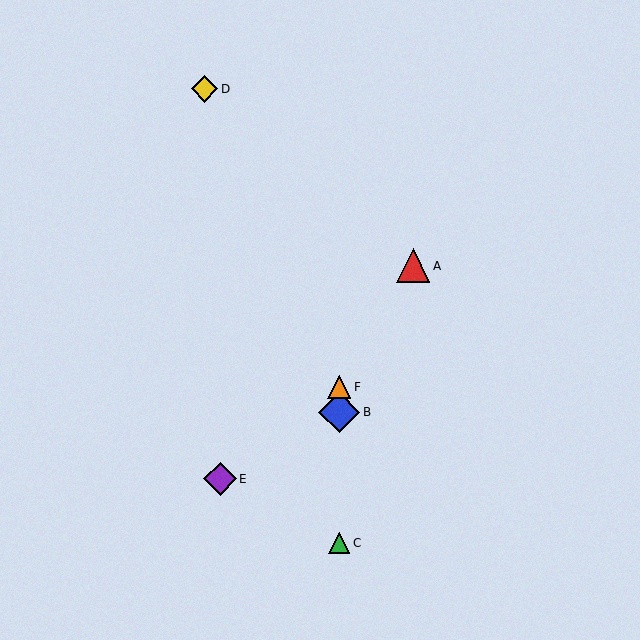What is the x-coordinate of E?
Object E is at x≈220.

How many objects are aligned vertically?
3 objects (B, C, F) are aligned vertically.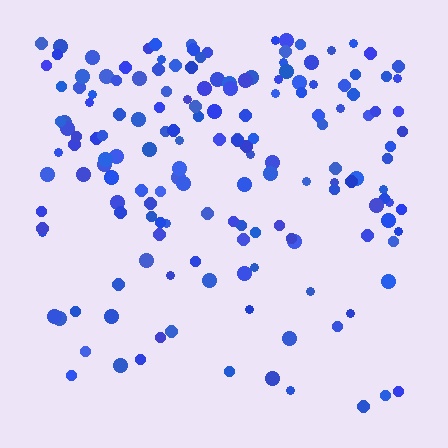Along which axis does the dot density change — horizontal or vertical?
Vertical.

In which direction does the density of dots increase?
From bottom to top, with the top side densest.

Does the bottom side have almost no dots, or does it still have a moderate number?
Still a moderate number, just noticeably fewer than the top.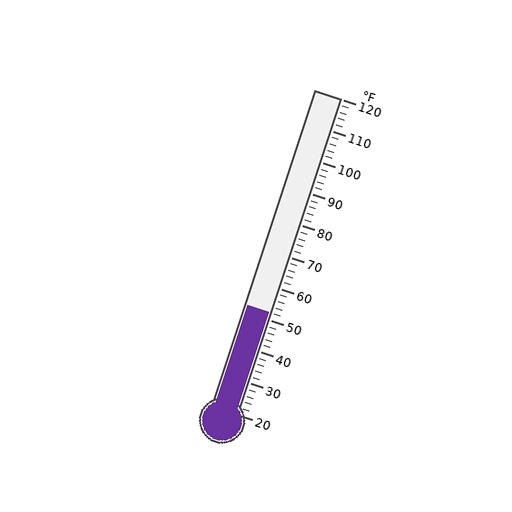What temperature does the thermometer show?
The thermometer shows approximately 52°F.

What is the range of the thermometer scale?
The thermometer scale ranges from 20°F to 120°F.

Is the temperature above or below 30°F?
The temperature is above 30°F.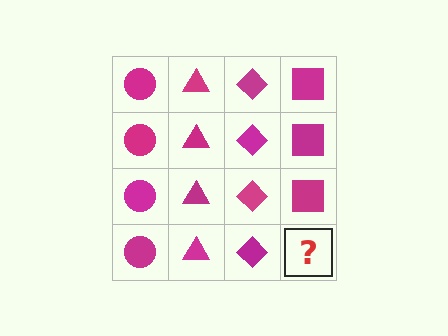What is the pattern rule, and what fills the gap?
The rule is that each column has a consistent shape. The gap should be filled with a magenta square.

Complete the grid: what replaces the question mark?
The question mark should be replaced with a magenta square.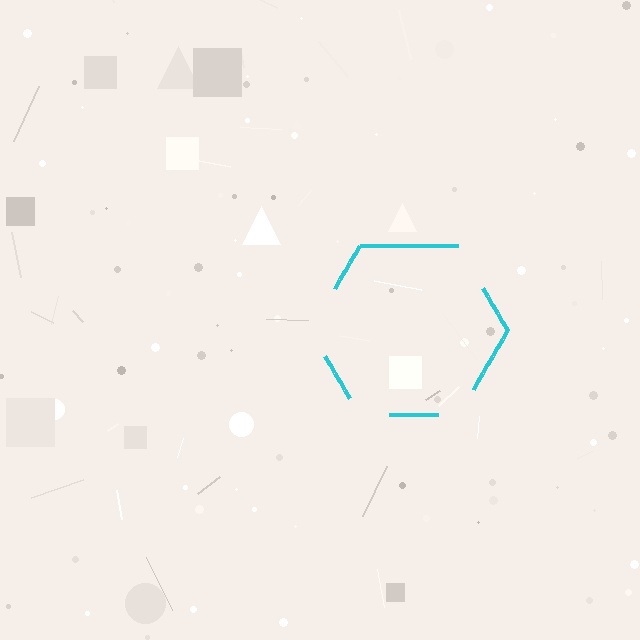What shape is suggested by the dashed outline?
The dashed outline suggests a hexagon.